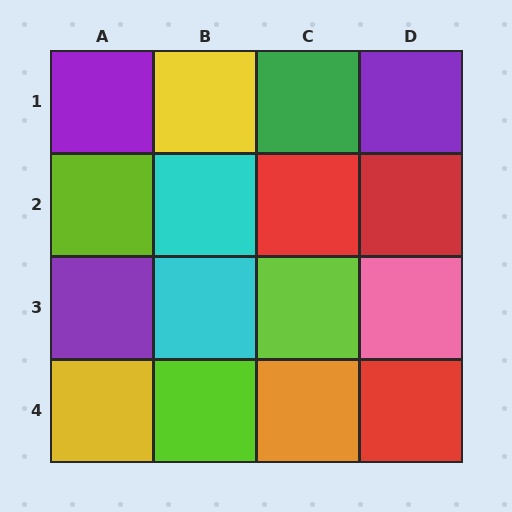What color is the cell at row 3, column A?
Purple.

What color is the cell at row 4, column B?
Lime.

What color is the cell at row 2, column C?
Red.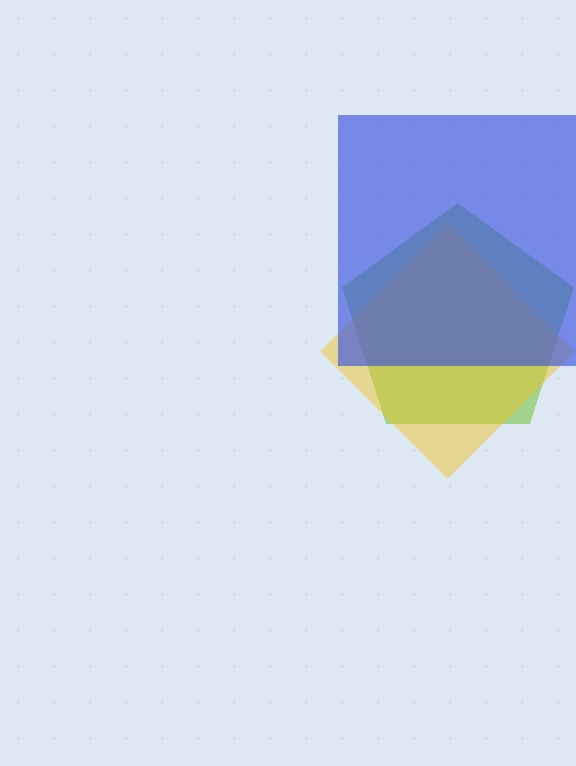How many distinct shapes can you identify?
There are 3 distinct shapes: a lime pentagon, a yellow diamond, a blue square.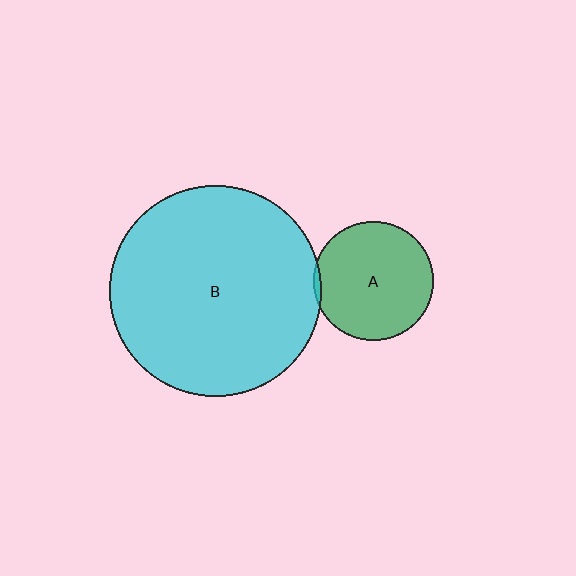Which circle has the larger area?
Circle B (cyan).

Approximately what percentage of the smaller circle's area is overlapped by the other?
Approximately 5%.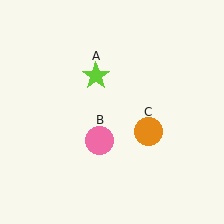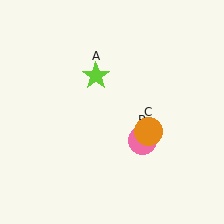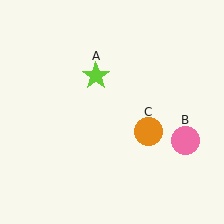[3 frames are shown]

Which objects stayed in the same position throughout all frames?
Lime star (object A) and orange circle (object C) remained stationary.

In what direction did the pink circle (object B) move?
The pink circle (object B) moved right.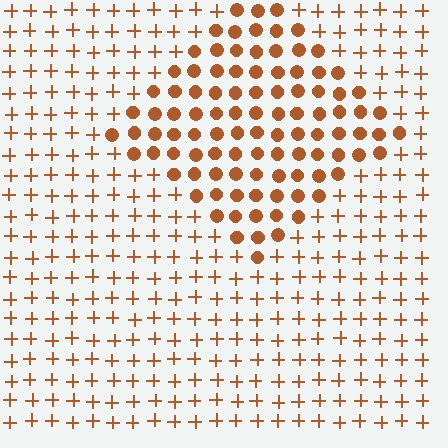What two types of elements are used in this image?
The image uses circles inside the diamond region and plus signs outside it.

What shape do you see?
I see a diamond.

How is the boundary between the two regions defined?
The boundary is defined by a change in element shape: circles inside vs. plus signs outside. All elements share the same color and spacing.